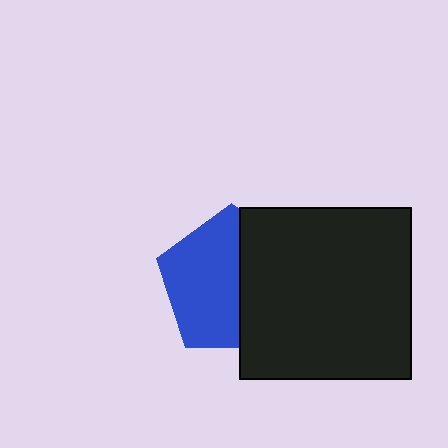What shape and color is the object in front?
The object in front is a black square.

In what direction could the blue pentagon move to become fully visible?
The blue pentagon could move left. That would shift it out from behind the black square entirely.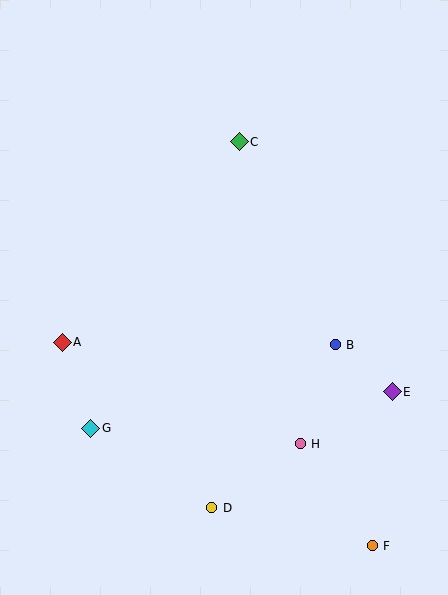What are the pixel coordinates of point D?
Point D is at (212, 508).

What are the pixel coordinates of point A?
Point A is at (62, 342).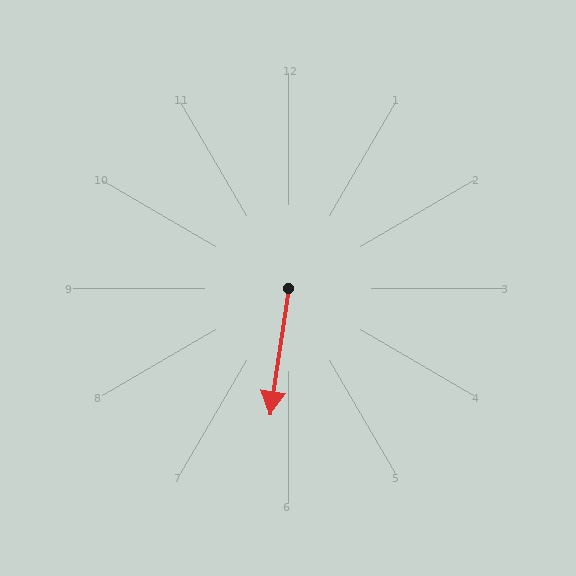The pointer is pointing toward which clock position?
Roughly 6 o'clock.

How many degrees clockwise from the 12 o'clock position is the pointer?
Approximately 188 degrees.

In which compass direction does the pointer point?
South.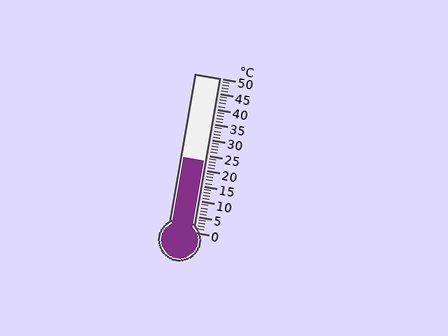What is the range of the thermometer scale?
The thermometer scale ranges from 0°C to 50°C.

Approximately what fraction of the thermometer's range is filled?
The thermometer is filled to approximately 45% of its range.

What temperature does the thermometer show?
The thermometer shows approximately 23°C.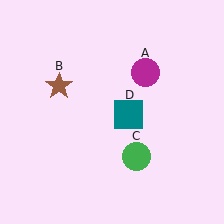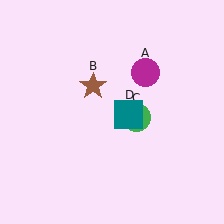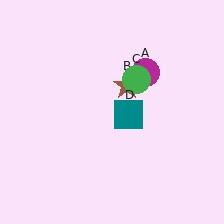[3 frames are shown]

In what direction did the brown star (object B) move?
The brown star (object B) moved right.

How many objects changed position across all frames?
2 objects changed position: brown star (object B), green circle (object C).